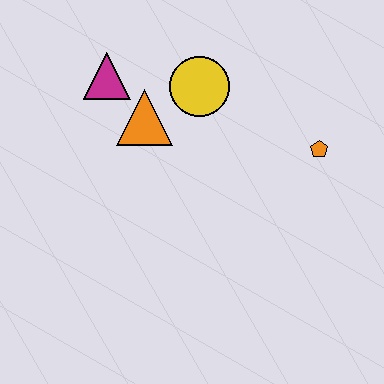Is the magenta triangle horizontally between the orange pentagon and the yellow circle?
No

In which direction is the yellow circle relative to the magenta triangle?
The yellow circle is to the right of the magenta triangle.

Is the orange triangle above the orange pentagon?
Yes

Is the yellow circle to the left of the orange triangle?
No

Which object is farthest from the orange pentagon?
The magenta triangle is farthest from the orange pentagon.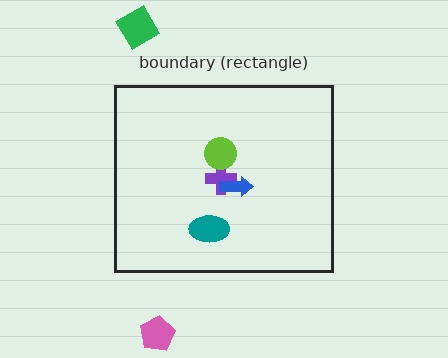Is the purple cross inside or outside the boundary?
Inside.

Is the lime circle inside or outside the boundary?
Inside.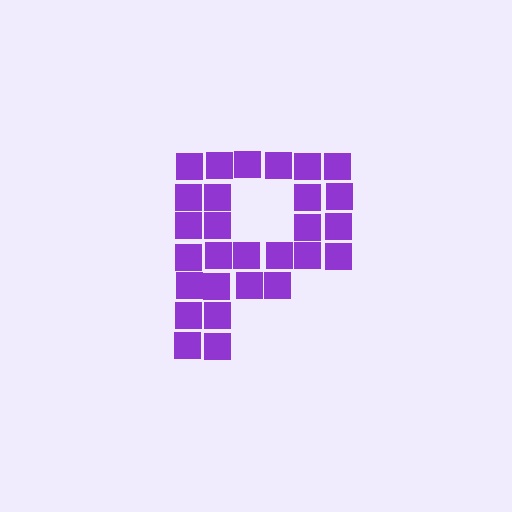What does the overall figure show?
The overall figure shows the letter P.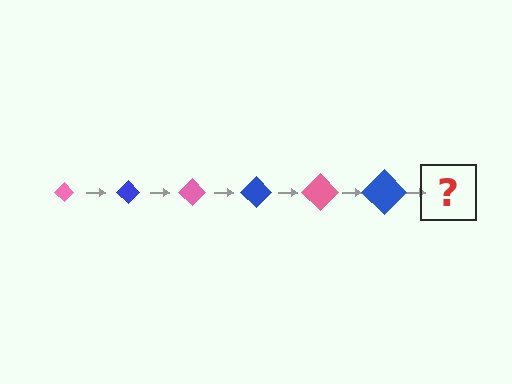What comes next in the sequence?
The next element should be a pink diamond, larger than the previous one.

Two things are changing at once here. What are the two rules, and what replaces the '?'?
The two rules are that the diamond grows larger each step and the color cycles through pink and blue. The '?' should be a pink diamond, larger than the previous one.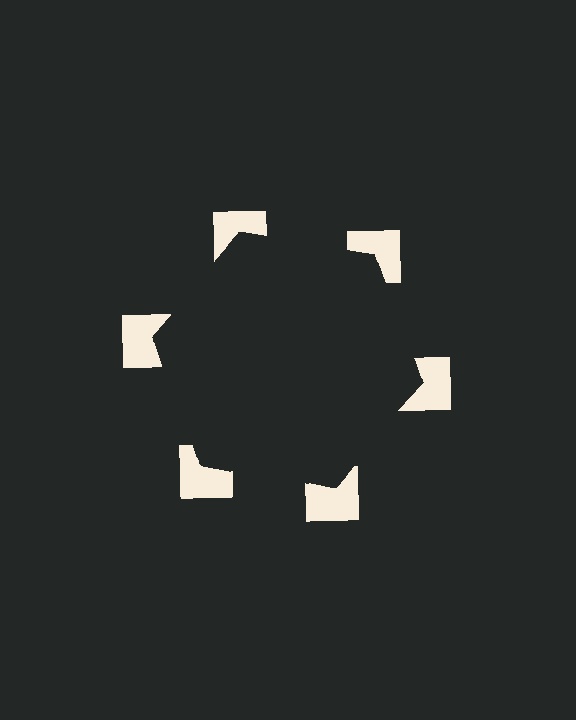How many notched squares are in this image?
There are 6 — one at each vertex of the illusory hexagon.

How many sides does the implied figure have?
6 sides.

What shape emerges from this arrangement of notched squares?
An illusory hexagon — its edges are inferred from the aligned wedge cuts in the notched squares, not physically drawn.